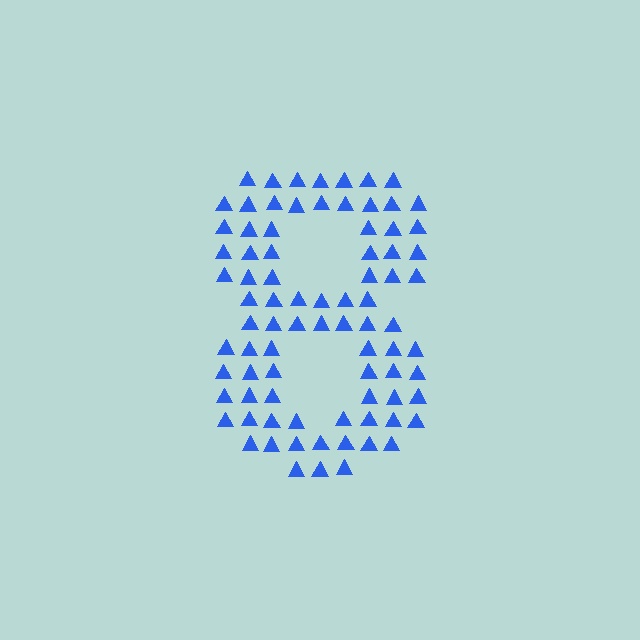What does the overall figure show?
The overall figure shows the digit 8.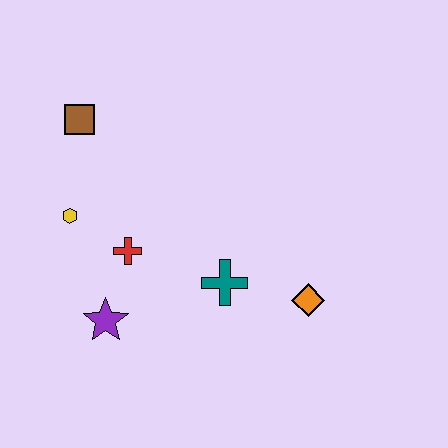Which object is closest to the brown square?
The yellow hexagon is closest to the brown square.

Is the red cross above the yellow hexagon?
No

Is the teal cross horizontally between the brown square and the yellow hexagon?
No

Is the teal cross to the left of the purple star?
No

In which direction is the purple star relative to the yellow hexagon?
The purple star is below the yellow hexagon.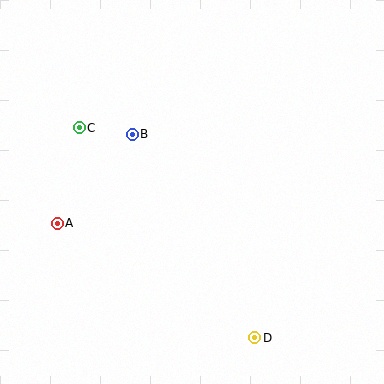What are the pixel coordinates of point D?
Point D is at (255, 338).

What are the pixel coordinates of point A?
Point A is at (57, 223).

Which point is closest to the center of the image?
Point B at (132, 134) is closest to the center.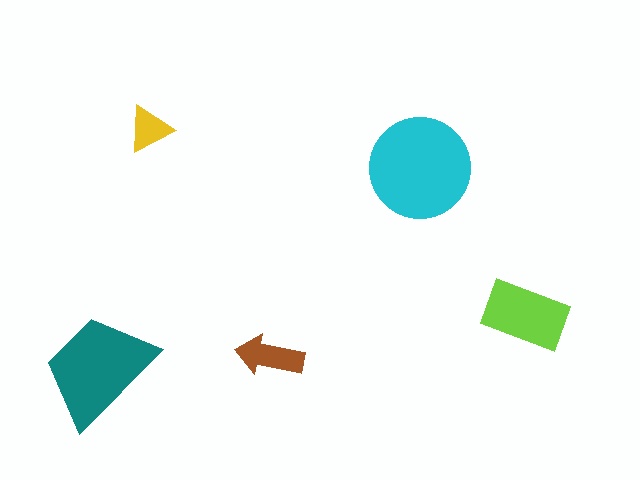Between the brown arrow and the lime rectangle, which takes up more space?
The lime rectangle.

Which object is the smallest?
The yellow triangle.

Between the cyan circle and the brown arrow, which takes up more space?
The cyan circle.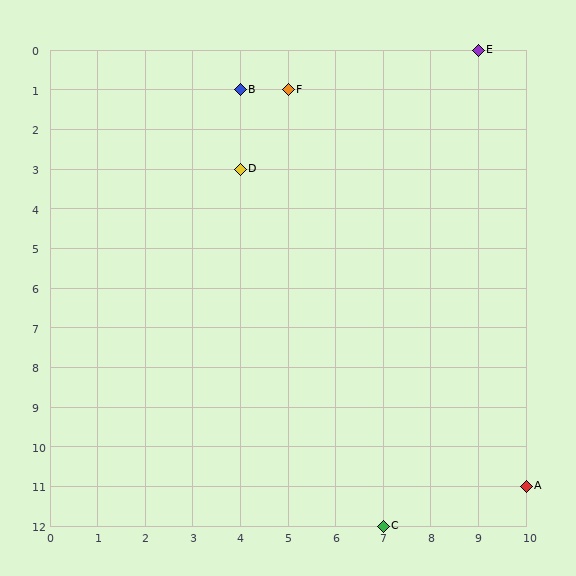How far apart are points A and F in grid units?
Points A and F are 5 columns and 10 rows apart (about 11.2 grid units diagonally).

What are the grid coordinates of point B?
Point B is at grid coordinates (4, 1).